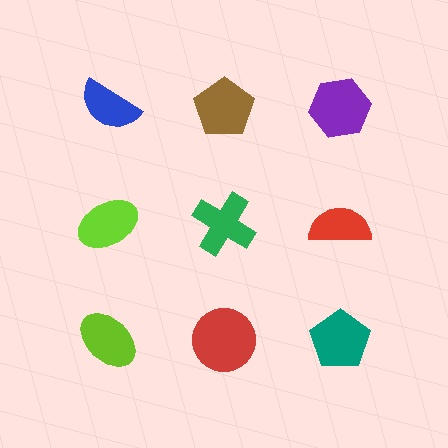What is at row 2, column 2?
A green cross.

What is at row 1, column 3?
A purple hexagon.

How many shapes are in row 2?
3 shapes.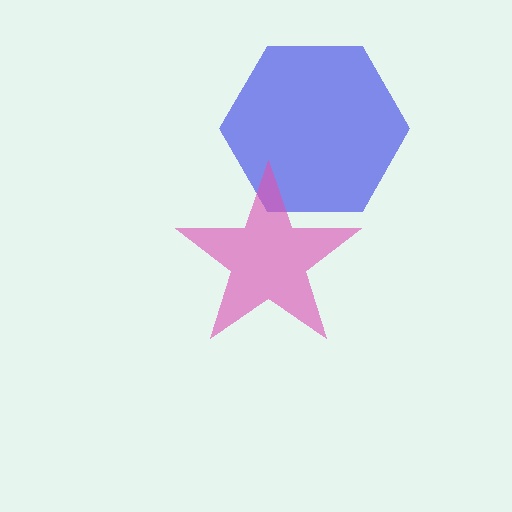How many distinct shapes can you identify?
There are 2 distinct shapes: a blue hexagon, a pink star.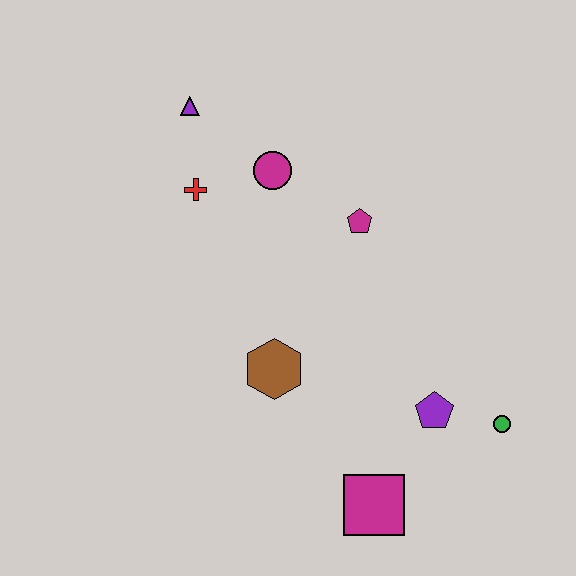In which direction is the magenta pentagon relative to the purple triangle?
The magenta pentagon is to the right of the purple triangle.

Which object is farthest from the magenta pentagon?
The magenta square is farthest from the magenta pentagon.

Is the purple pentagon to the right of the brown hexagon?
Yes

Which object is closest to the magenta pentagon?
The magenta circle is closest to the magenta pentagon.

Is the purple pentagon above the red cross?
No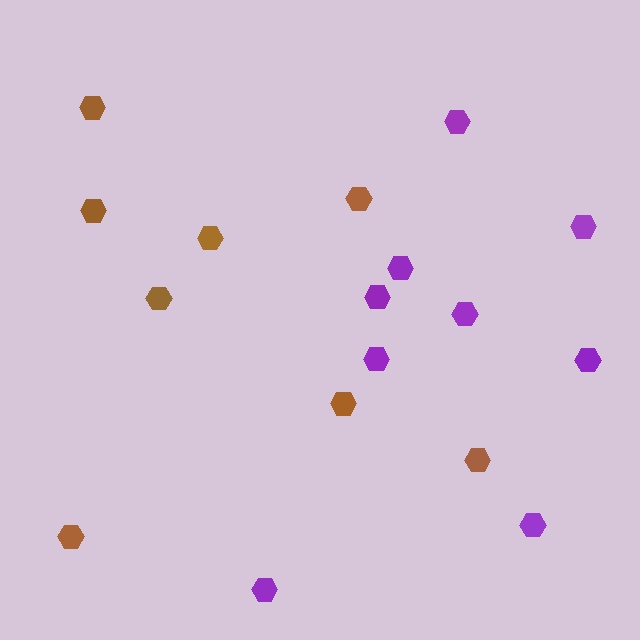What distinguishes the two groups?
There are 2 groups: one group of brown hexagons (8) and one group of purple hexagons (9).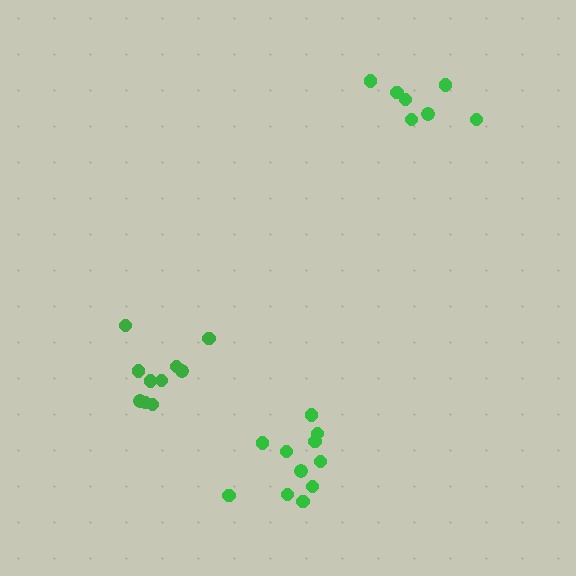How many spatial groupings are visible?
There are 3 spatial groupings.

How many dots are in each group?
Group 1: 11 dots, Group 2: 10 dots, Group 3: 7 dots (28 total).